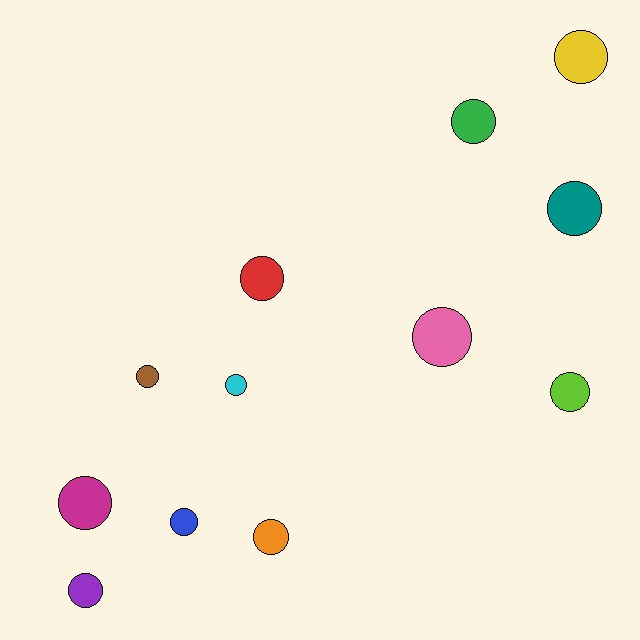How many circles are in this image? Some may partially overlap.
There are 12 circles.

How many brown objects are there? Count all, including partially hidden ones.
There is 1 brown object.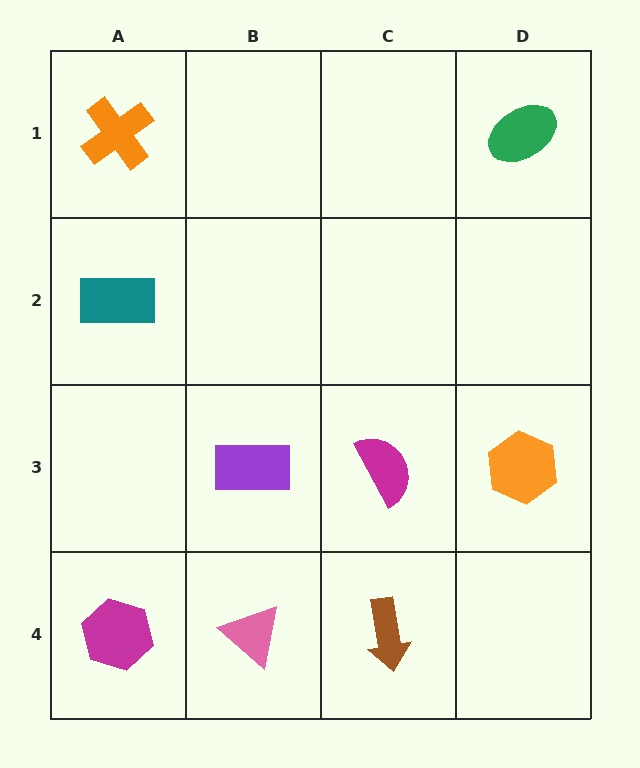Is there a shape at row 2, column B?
No, that cell is empty.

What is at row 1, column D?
A green ellipse.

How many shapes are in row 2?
1 shape.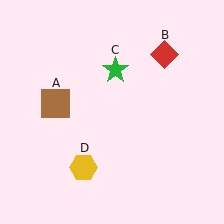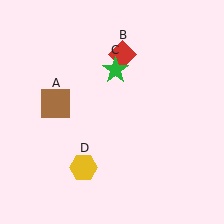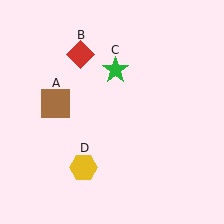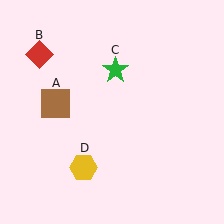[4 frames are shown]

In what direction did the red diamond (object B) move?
The red diamond (object B) moved left.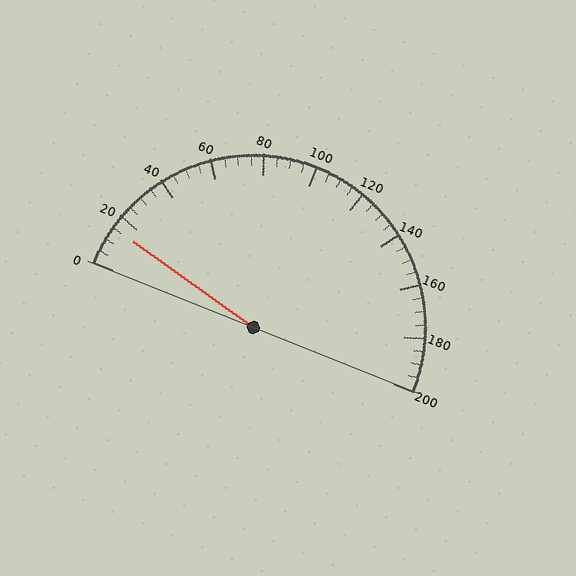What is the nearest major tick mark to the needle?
The nearest major tick mark is 20.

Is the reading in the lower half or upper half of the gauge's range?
The reading is in the lower half of the range (0 to 200).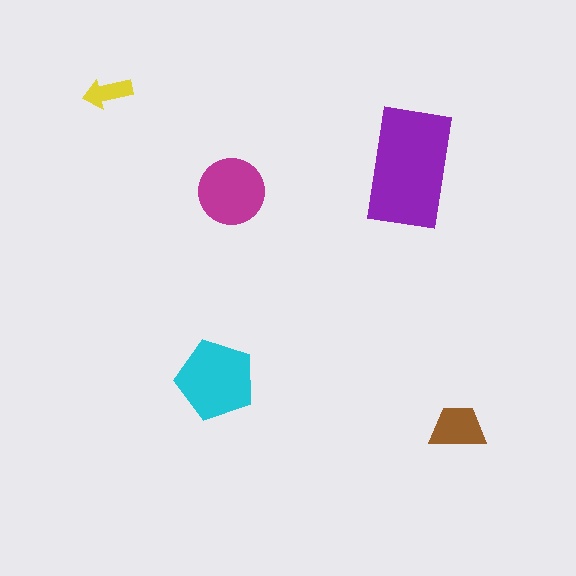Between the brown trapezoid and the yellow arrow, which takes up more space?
The brown trapezoid.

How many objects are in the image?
There are 5 objects in the image.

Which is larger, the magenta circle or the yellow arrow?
The magenta circle.